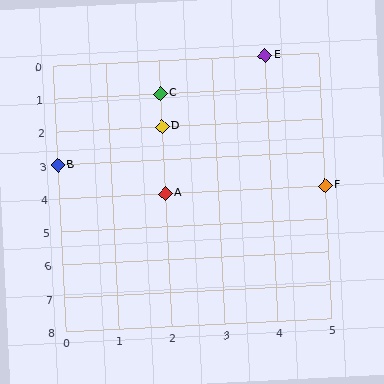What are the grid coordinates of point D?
Point D is at grid coordinates (2, 2).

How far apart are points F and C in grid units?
Points F and C are 3 columns and 3 rows apart (about 4.2 grid units diagonally).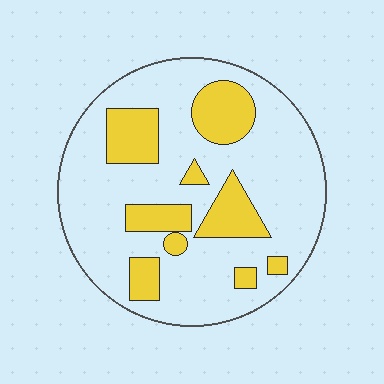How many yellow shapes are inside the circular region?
9.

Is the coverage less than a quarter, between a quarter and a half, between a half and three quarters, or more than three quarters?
Less than a quarter.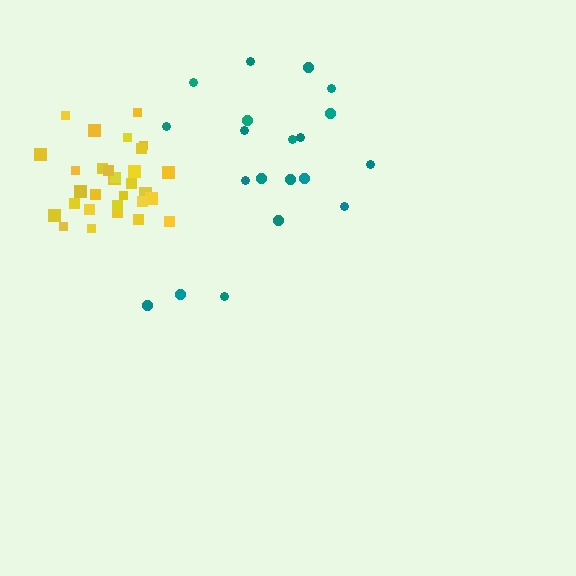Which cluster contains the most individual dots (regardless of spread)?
Yellow (31).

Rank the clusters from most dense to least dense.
yellow, teal.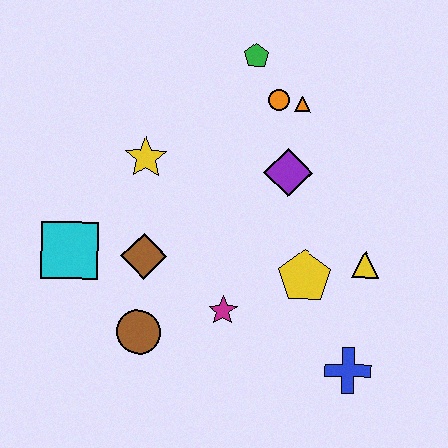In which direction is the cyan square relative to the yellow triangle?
The cyan square is to the left of the yellow triangle.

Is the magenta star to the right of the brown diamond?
Yes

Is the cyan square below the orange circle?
Yes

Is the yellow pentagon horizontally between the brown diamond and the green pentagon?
No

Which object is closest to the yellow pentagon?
The yellow triangle is closest to the yellow pentagon.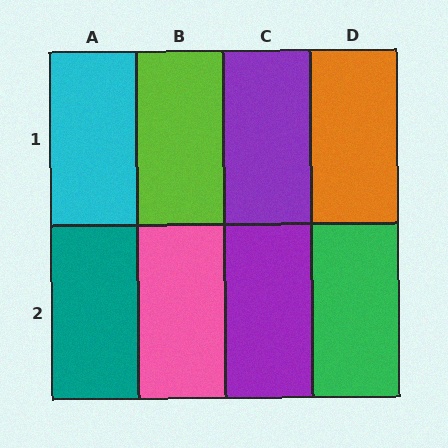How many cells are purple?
2 cells are purple.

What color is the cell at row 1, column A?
Cyan.